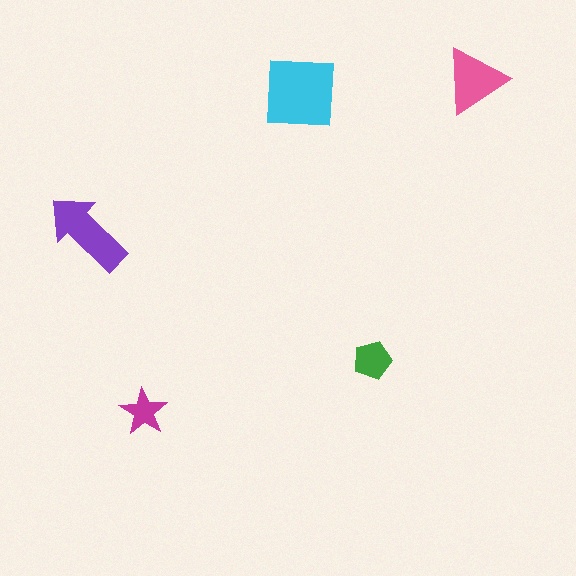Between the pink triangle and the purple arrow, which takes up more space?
The purple arrow.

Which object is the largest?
The cyan square.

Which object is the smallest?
The magenta star.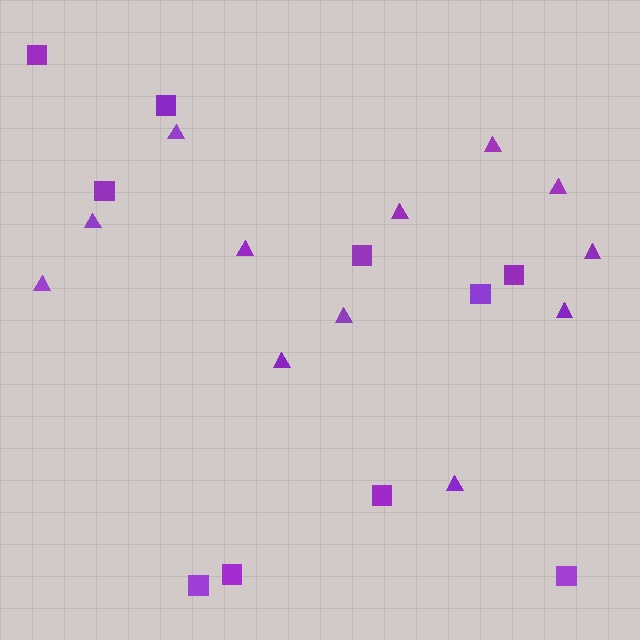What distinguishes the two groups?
There are 2 groups: one group of squares (10) and one group of triangles (12).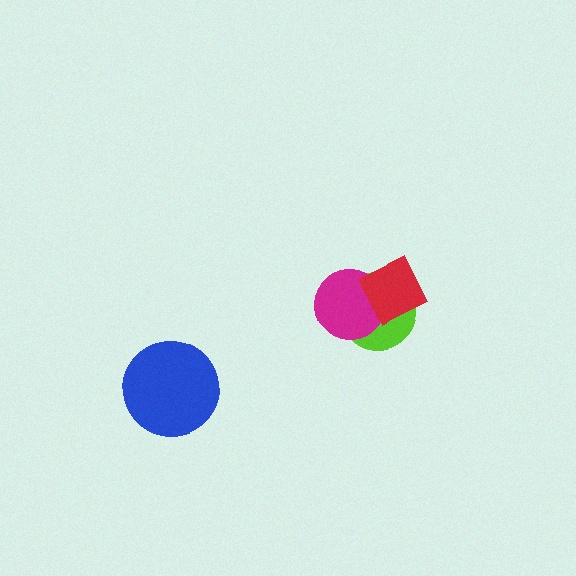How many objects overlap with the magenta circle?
2 objects overlap with the magenta circle.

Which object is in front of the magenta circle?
The red diamond is in front of the magenta circle.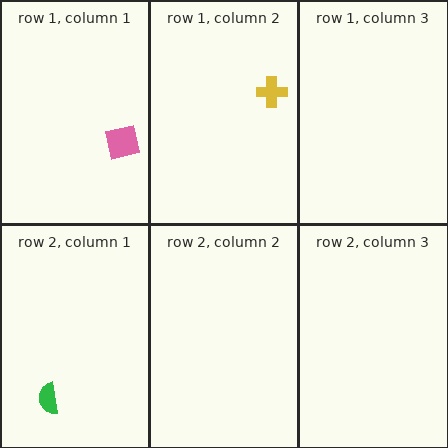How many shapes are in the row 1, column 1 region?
1.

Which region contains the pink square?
The row 1, column 1 region.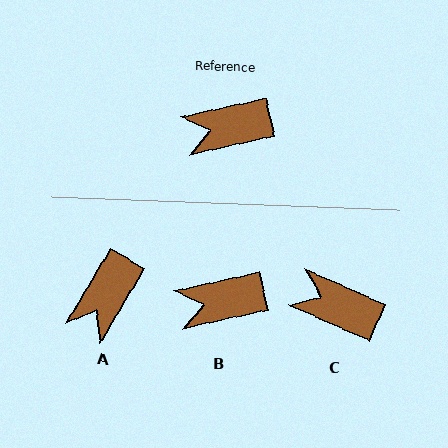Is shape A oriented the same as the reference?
No, it is off by about 46 degrees.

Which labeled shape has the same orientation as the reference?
B.